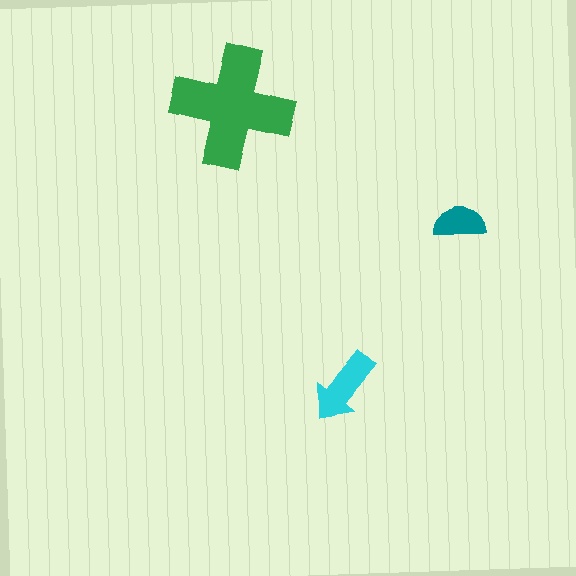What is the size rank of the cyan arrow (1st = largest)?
2nd.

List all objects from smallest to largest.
The teal semicircle, the cyan arrow, the green cross.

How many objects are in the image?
There are 3 objects in the image.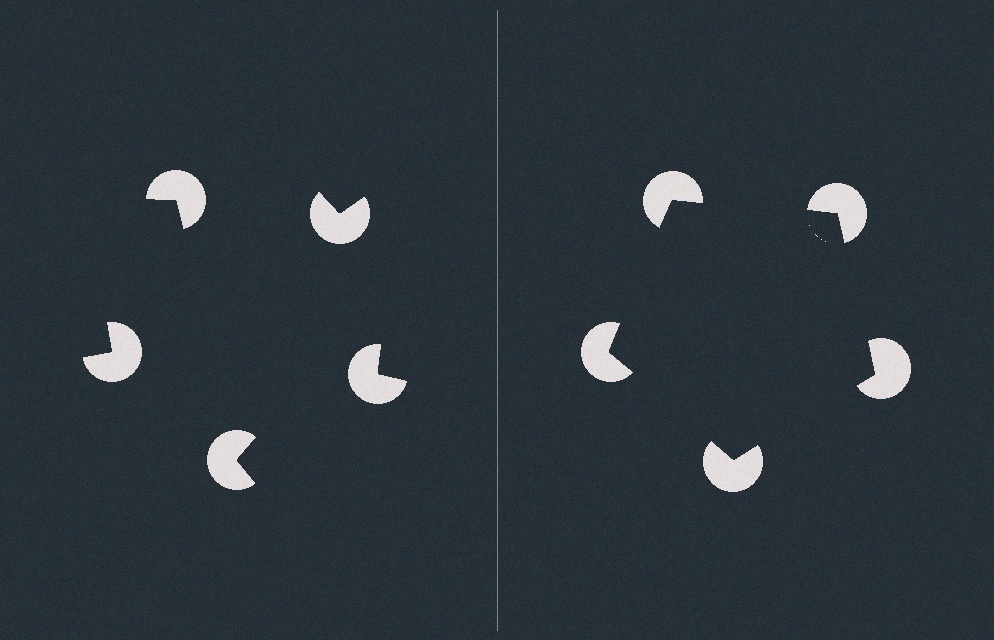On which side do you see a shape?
An illusory pentagon appears on the right side. On the left side the wedge cuts are rotated, so no coherent shape forms.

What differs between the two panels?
The pac-man discs are positioned identically on both sides; only the wedge orientations differ. On the right they align to a pentagon; on the left they are misaligned.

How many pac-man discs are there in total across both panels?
10 — 5 on each side.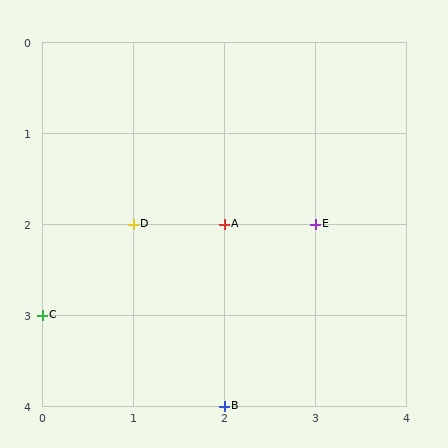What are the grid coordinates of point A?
Point A is at grid coordinates (2, 2).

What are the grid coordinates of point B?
Point B is at grid coordinates (2, 4).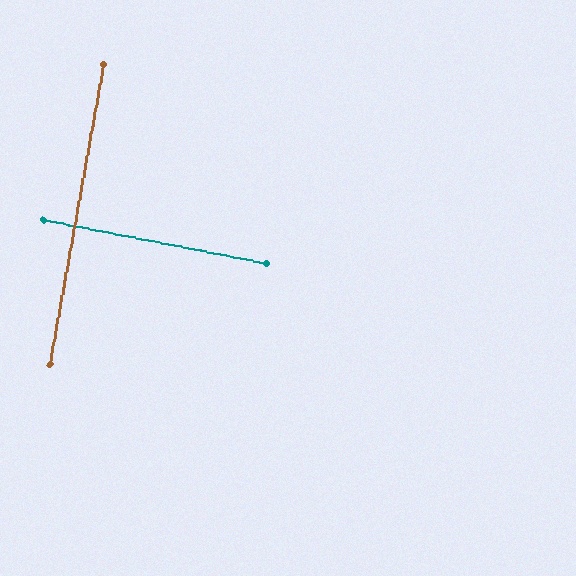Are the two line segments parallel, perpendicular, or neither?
Perpendicular — they meet at approximately 89°.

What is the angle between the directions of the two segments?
Approximately 89 degrees.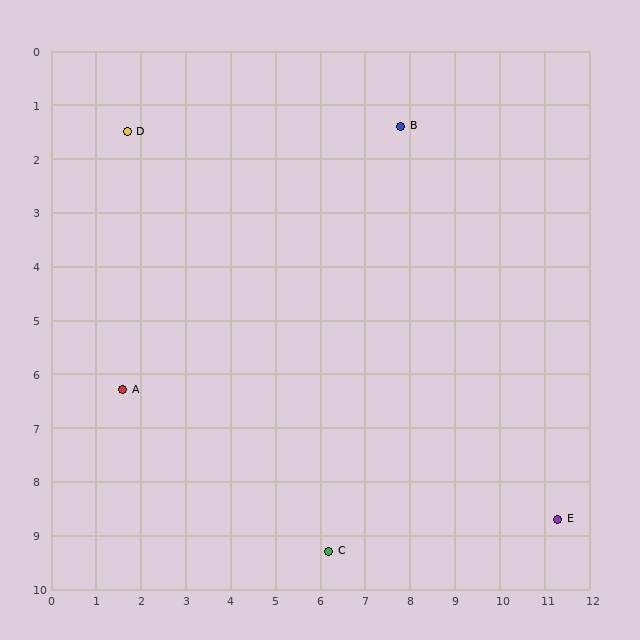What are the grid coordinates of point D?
Point D is at approximately (1.7, 1.5).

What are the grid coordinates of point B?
Point B is at approximately (7.8, 1.4).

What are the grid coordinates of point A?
Point A is at approximately (1.6, 6.3).